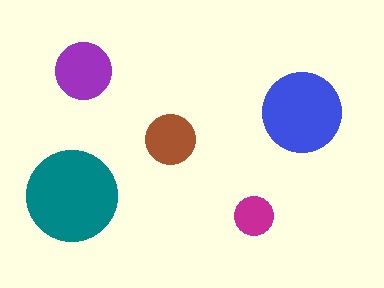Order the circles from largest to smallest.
the teal one, the blue one, the purple one, the brown one, the magenta one.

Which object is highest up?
The purple circle is topmost.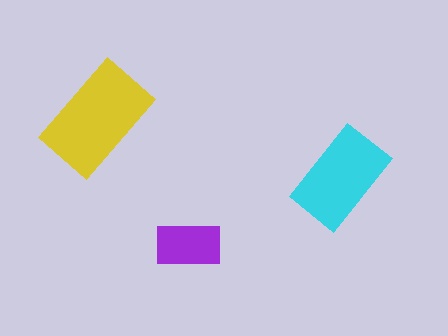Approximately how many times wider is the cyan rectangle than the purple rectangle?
About 1.5 times wider.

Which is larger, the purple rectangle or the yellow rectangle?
The yellow one.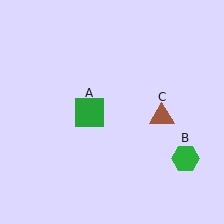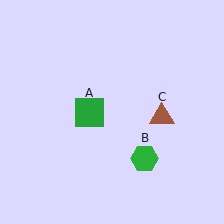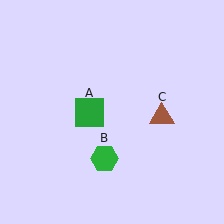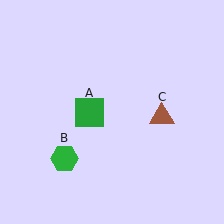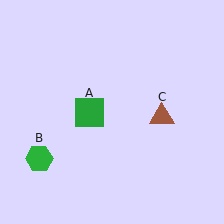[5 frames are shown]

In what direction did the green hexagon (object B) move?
The green hexagon (object B) moved left.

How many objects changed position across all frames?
1 object changed position: green hexagon (object B).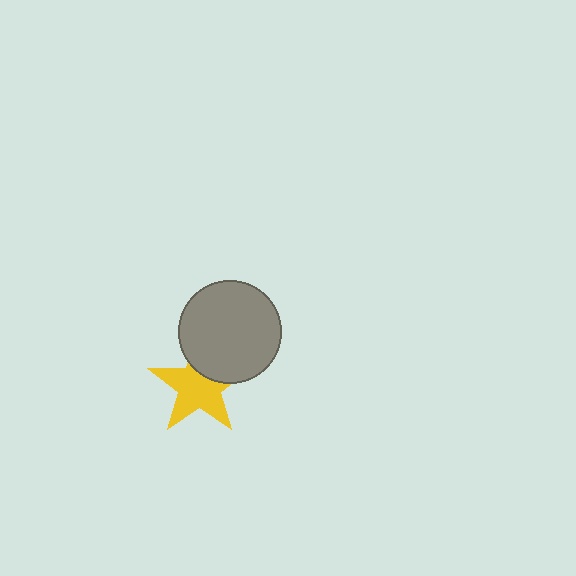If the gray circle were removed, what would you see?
You would see the complete yellow star.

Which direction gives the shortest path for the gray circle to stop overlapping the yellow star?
Moving up gives the shortest separation.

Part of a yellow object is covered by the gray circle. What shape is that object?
It is a star.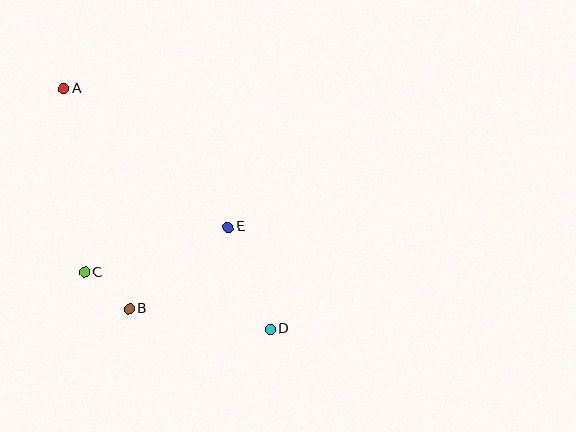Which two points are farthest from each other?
Points A and D are farthest from each other.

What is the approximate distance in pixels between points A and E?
The distance between A and E is approximately 215 pixels.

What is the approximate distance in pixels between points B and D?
The distance between B and D is approximately 142 pixels.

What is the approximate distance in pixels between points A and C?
The distance between A and C is approximately 185 pixels.